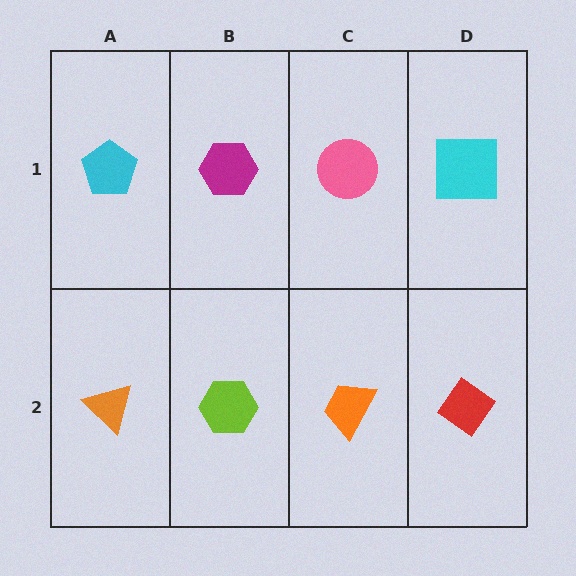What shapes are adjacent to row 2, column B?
A magenta hexagon (row 1, column B), an orange triangle (row 2, column A), an orange trapezoid (row 2, column C).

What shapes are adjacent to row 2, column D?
A cyan square (row 1, column D), an orange trapezoid (row 2, column C).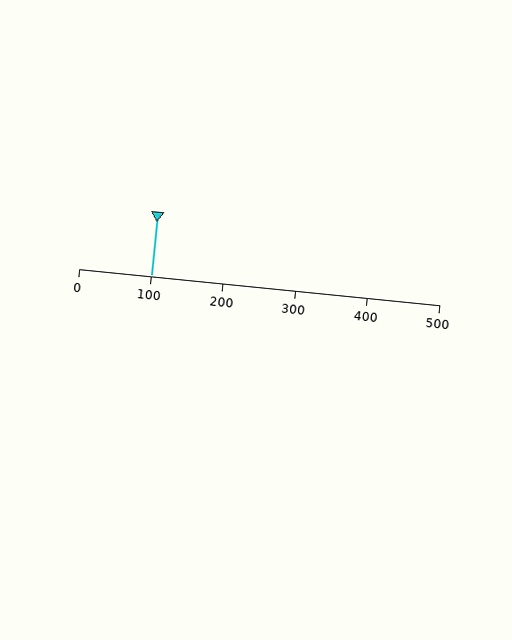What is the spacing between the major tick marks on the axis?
The major ticks are spaced 100 apart.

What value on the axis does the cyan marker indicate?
The marker indicates approximately 100.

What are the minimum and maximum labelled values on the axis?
The axis runs from 0 to 500.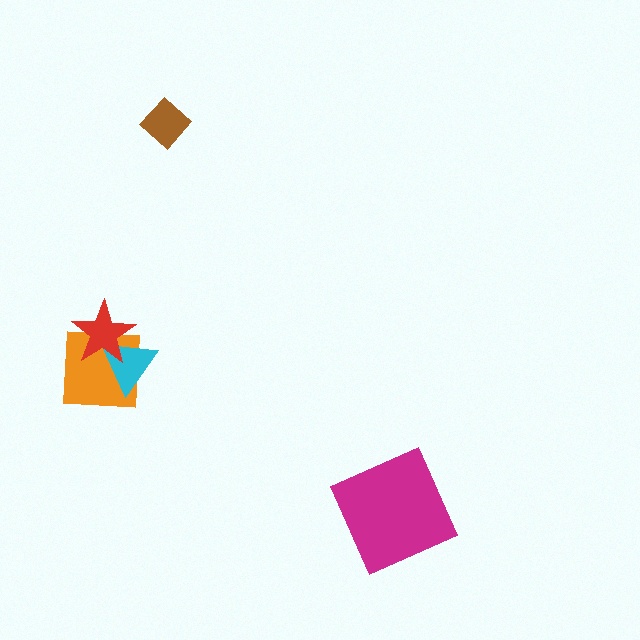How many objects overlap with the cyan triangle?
2 objects overlap with the cyan triangle.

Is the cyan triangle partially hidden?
Yes, it is partially covered by another shape.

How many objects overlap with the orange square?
2 objects overlap with the orange square.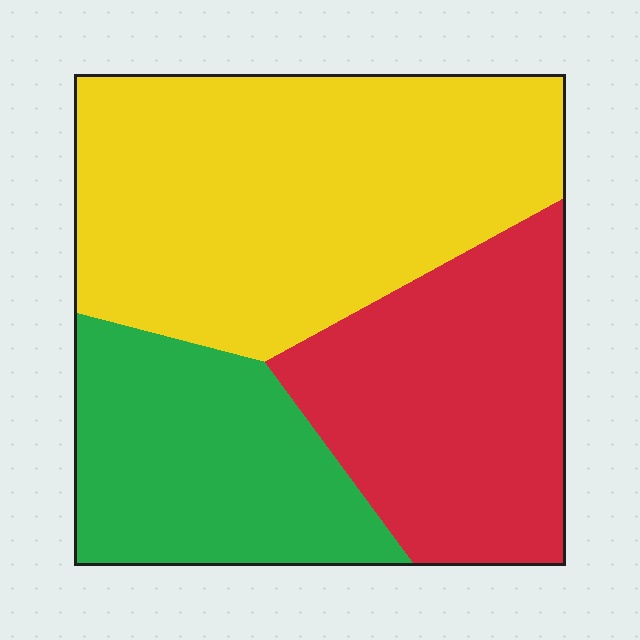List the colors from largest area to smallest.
From largest to smallest: yellow, red, green.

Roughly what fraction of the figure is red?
Red covers about 30% of the figure.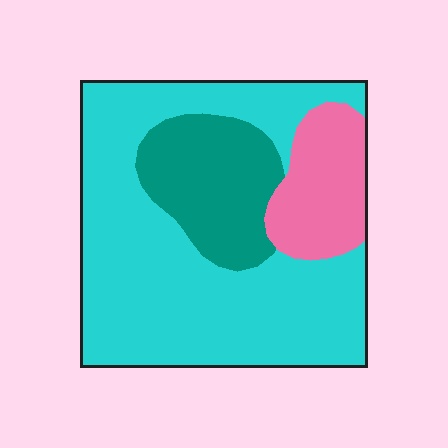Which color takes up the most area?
Cyan, at roughly 65%.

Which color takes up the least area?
Pink, at roughly 15%.